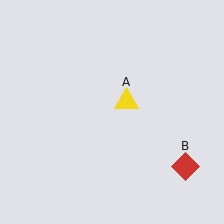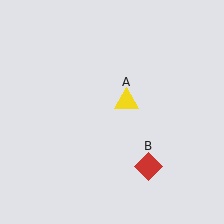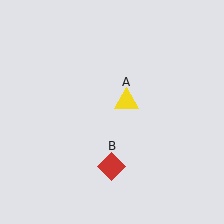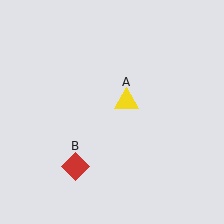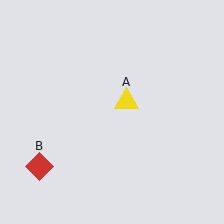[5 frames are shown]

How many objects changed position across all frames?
1 object changed position: red diamond (object B).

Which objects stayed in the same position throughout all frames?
Yellow triangle (object A) remained stationary.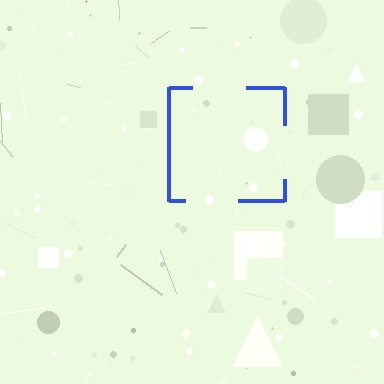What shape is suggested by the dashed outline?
The dashed outline suggests a square.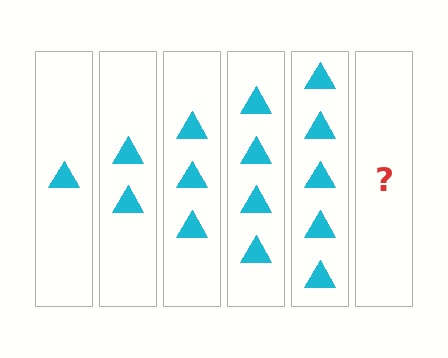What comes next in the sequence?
The next element should be 6 triangles.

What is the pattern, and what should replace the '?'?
The pattern is that each step adds one more triangle. The '?' should be 6 triangles.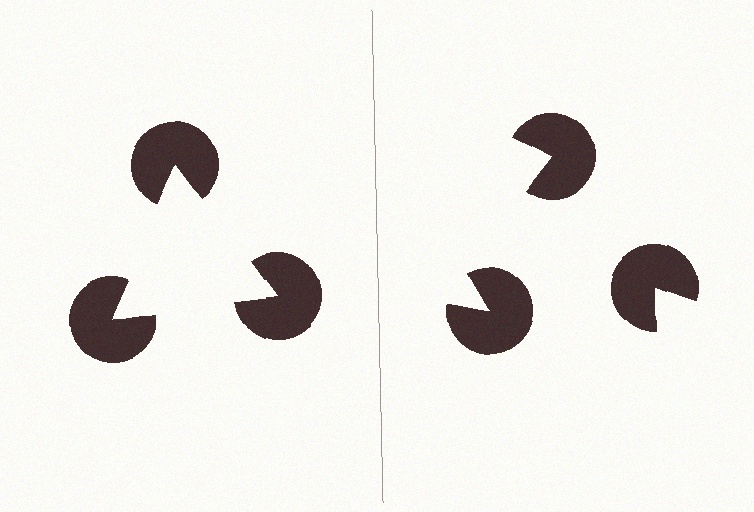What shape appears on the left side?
An illusory triangle.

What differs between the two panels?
The pac-man discs are positioned identically on both sides; only the wedge orientations differ. On the left they align to a triangle; on the right they are misaligned.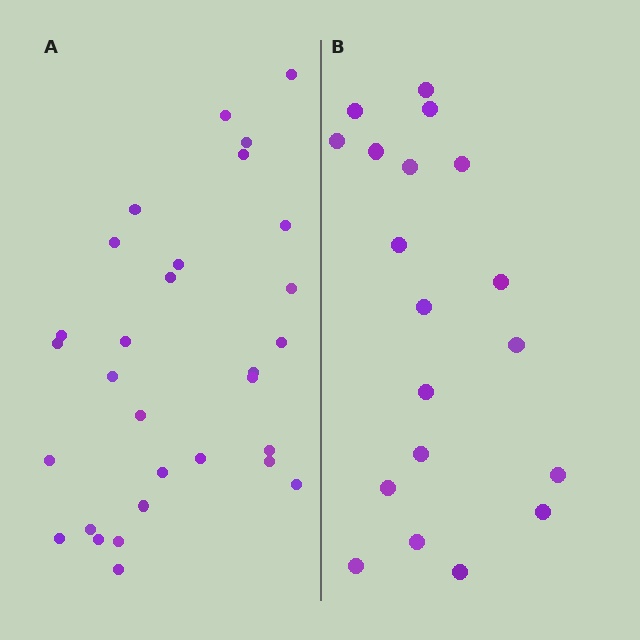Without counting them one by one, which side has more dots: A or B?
Region A (the left region) has more dots.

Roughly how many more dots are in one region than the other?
Region A has roughly 12 or so more dots than region B.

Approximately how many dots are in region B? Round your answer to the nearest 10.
About 20 dots. (The exact count is 19, which rounds to 20.)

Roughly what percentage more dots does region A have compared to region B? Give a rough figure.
About 60% more.